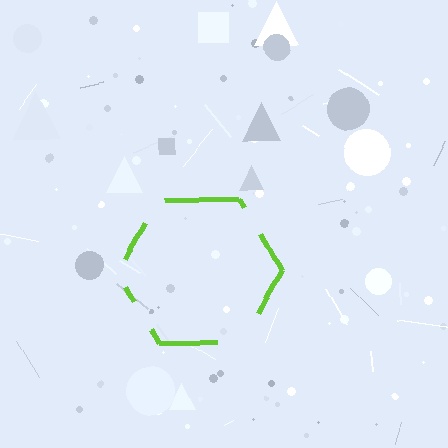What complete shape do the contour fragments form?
The contour fragments form a hexagon.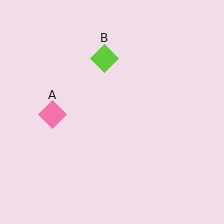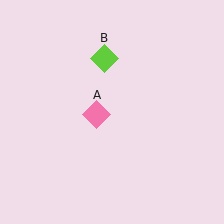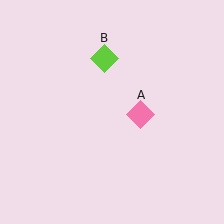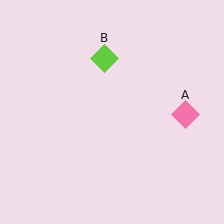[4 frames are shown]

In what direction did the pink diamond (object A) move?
The pink diamond (object A) moved right.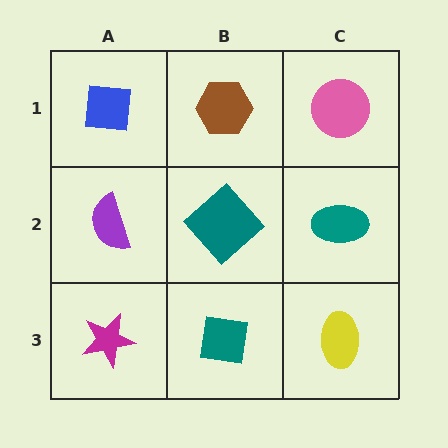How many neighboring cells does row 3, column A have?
2.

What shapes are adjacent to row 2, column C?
A pink circle (row 1, column C), a yellow ellipse (row 3, column C), a teal diamond (row 2, column B).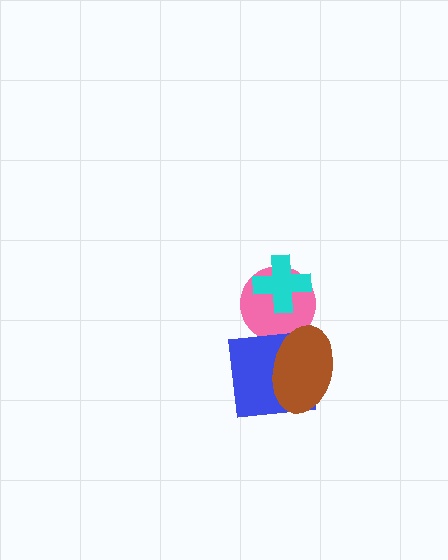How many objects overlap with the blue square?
1 object overlaps with the blue square.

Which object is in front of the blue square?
The brown ellipse is in front of the blue square.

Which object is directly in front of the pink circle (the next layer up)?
The cyan cross is directly in front of the pink circle.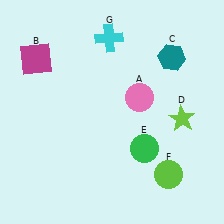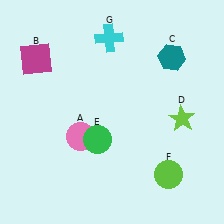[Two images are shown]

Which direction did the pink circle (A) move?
The pink circle (A) moved left.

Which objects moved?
The objects that moved are: the pink circle (A), the green circle (E).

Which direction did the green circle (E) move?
The green circle (E) moved left.